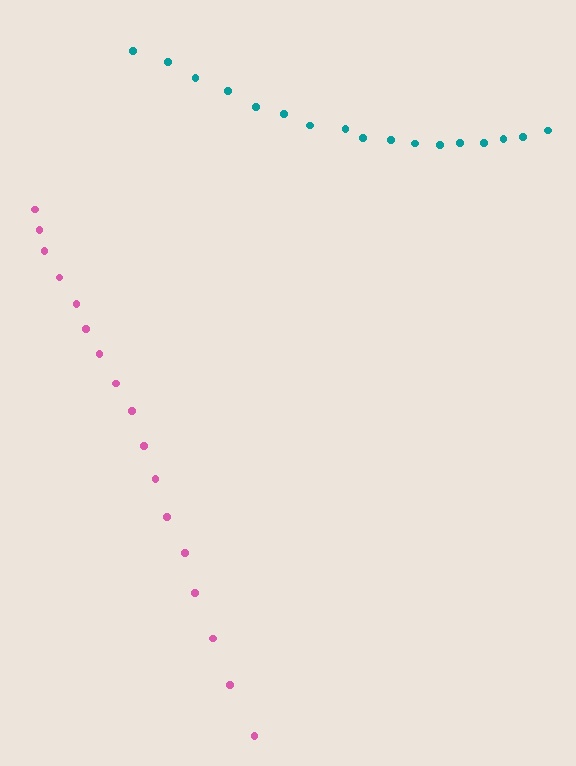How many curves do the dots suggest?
There are 2 distinct paths.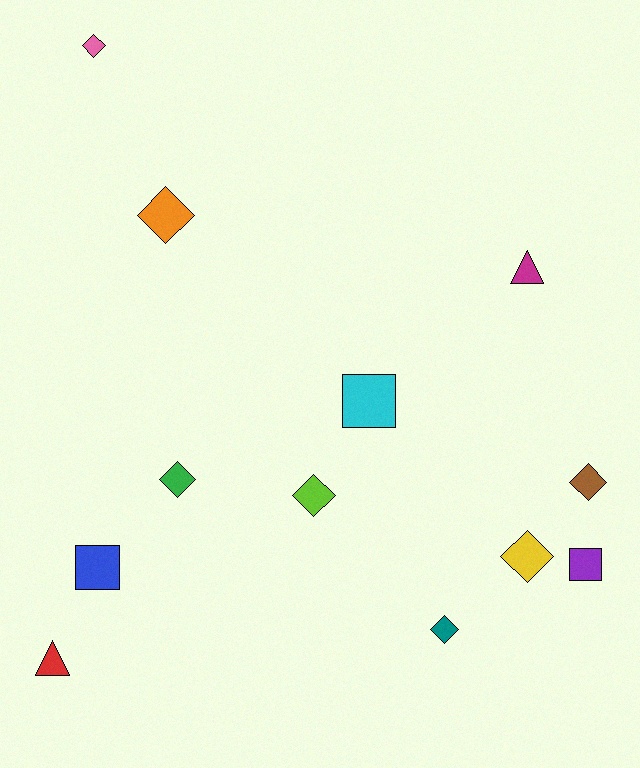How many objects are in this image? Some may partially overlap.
There are 12 objects.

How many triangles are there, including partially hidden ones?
There are 2 triangles.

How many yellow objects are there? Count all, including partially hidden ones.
There is 1 yellow object.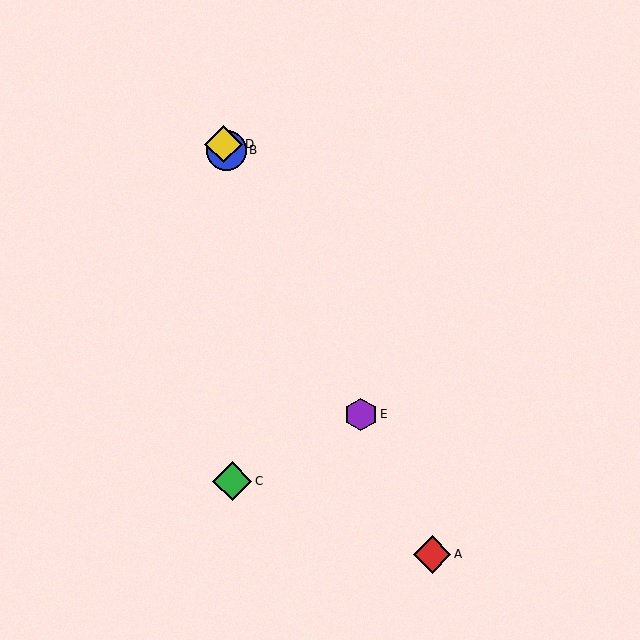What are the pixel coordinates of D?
Object D is at (223, 144).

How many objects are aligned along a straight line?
4 objects (A, B, D, E) are aligned along a straight line.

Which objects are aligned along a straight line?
Objects A, B, D, E are aligned along a straight line.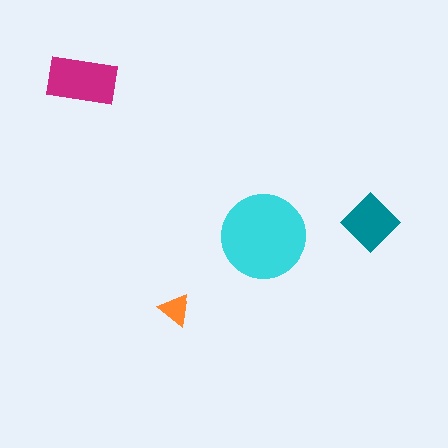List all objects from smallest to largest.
The orange triangle, the teal diamond, the magenta rectangle, the cyan circle.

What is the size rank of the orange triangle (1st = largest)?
4th.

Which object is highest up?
The magenta rectangle is topmost.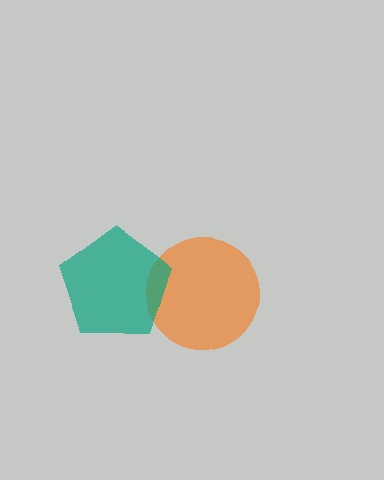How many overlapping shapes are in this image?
There are 2 overlapping shapes in the image.